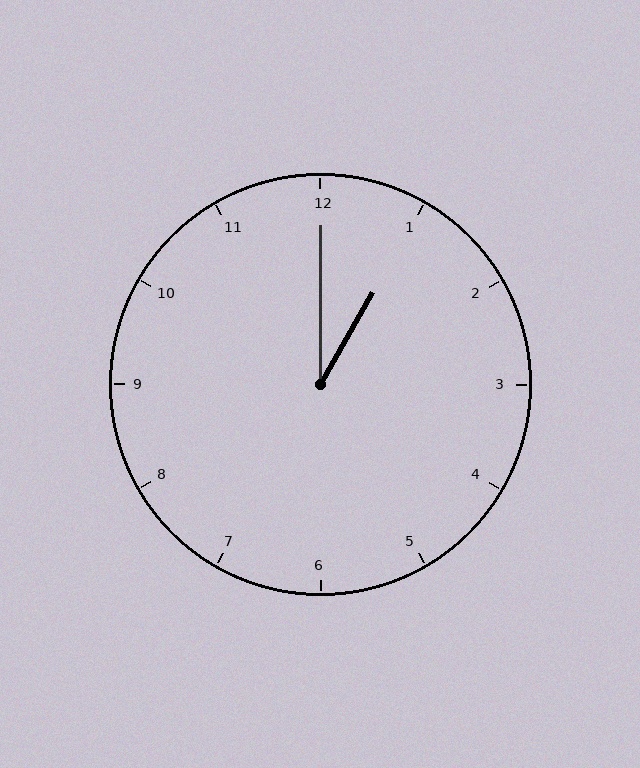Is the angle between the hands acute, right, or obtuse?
It is acute.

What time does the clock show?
1:00.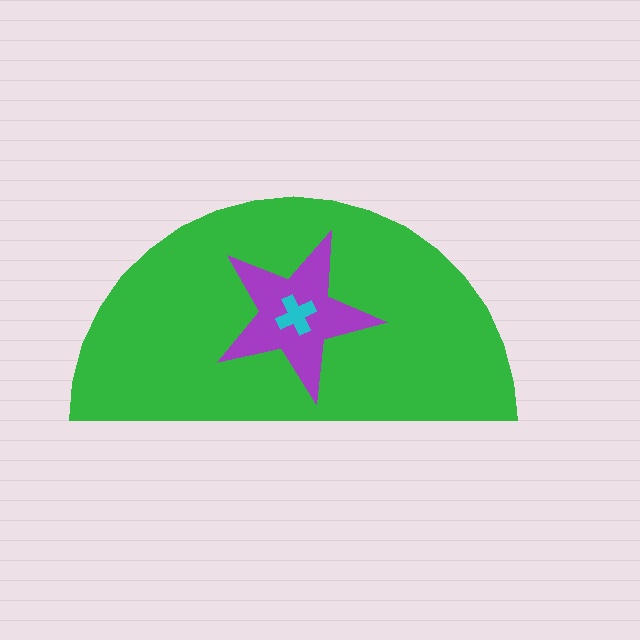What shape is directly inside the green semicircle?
The purple star.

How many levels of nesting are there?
3.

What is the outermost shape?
The green semicircle.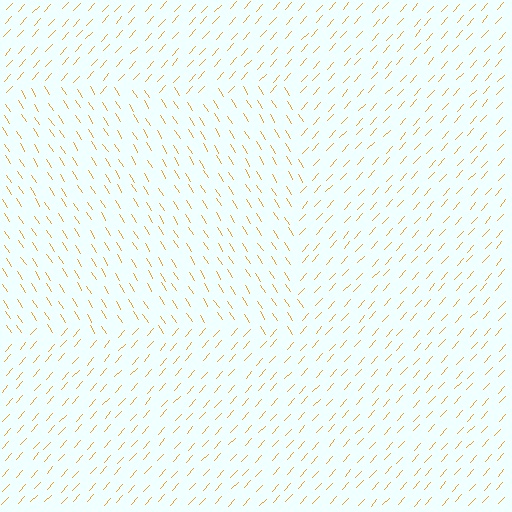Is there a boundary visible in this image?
Yes, there is a texture boundary formed by a change in line orientation.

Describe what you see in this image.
The image is filled with small orange line segments. A rectangle region in the image has lines oriented differently from the surrounding lines, creating a visible texture boundary.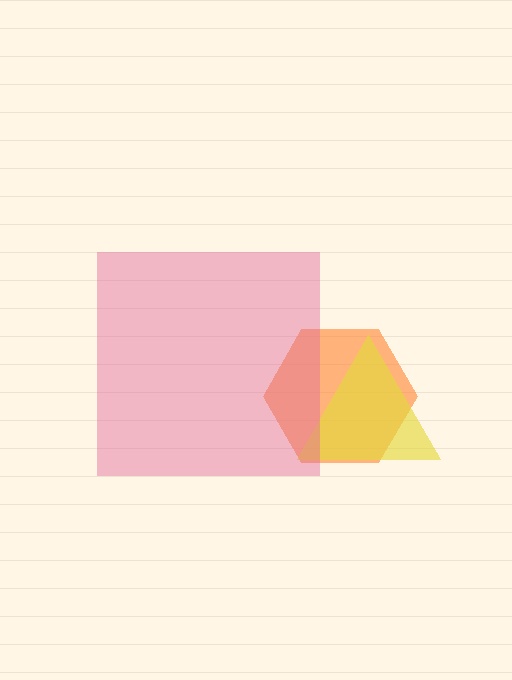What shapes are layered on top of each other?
The layered shapes are: an orange hexagon, a yellow triangle, a pink square.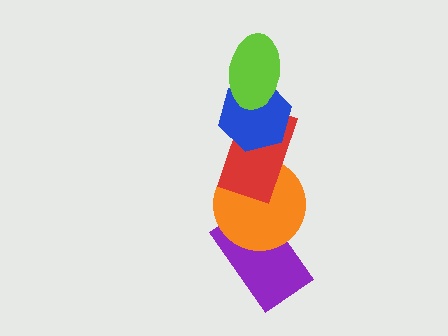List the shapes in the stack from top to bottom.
From top to bottom: the lime ellipse, the blue hexagon, the red rectangle, the orange circle, the purple rectangle.